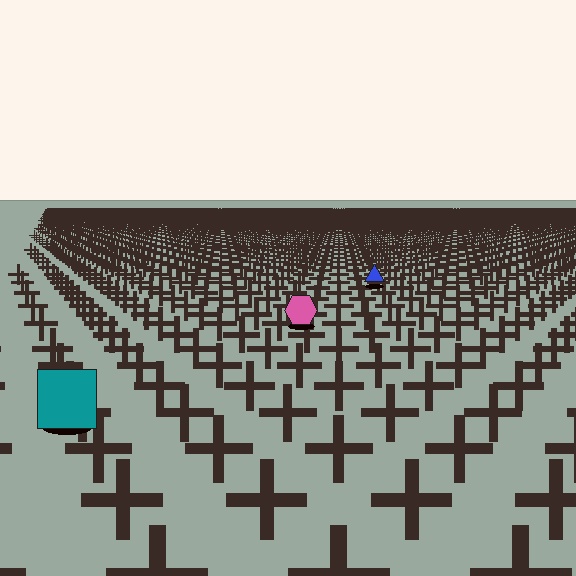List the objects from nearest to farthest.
From nearest to farthest: the teal square, the pink hexagon, the blue triangle.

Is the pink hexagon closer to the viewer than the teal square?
No. The teal square is closer — you can tell from the texture gradient: the ground texture is coarser near it.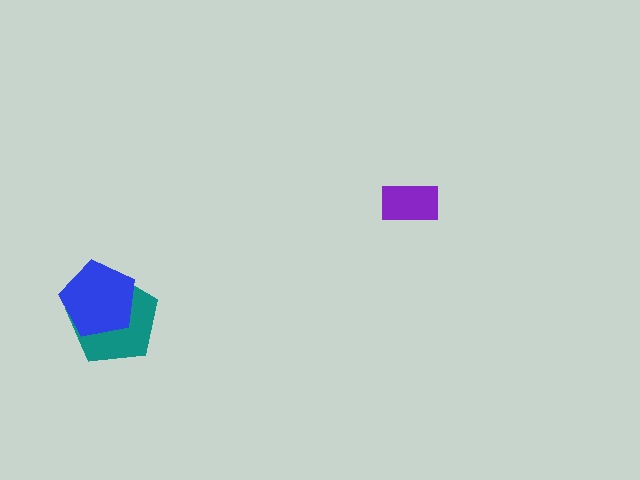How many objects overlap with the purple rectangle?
0 objects overlap with the purple rectangle.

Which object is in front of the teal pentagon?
The blue pentagon is in front of the teal pentagon.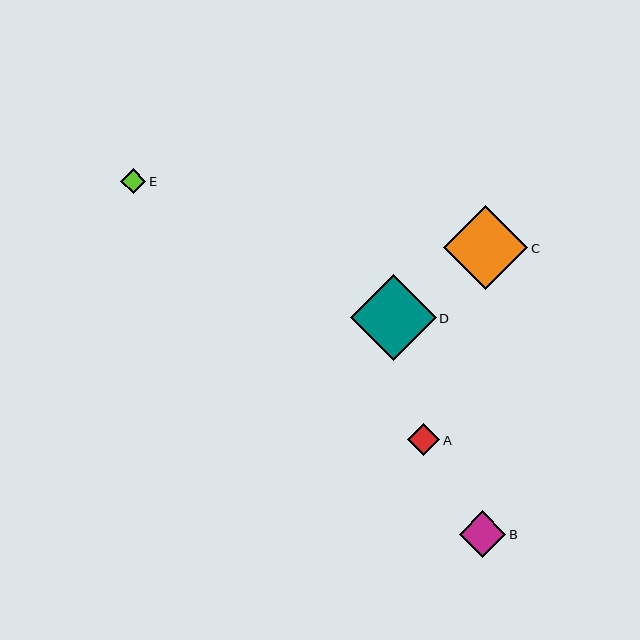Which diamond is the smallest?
Diamond E is the smallest with a size of approximately 25 pixels.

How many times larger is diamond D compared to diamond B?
Diamond D is approximately 1.9 times the size of diamond B.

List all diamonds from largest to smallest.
From largest to smallest: D, C, B, A, E.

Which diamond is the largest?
Diamond D is the largest with a size of approximately 86 pixels.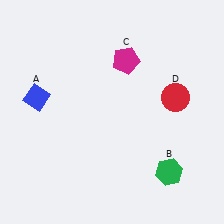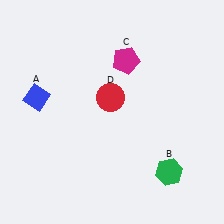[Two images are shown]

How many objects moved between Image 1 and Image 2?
1 object moved between the two images.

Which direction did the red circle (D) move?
The red circle (D) moved left.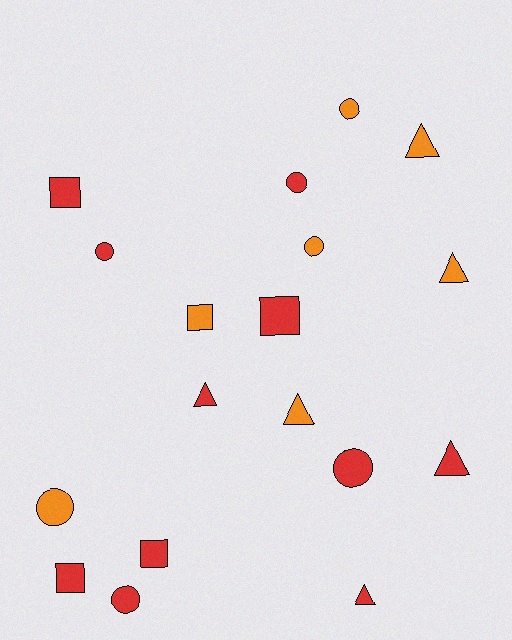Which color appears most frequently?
Red, with 11 objects.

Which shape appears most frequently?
Circle, with 7 objects.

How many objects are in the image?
There are 18 objects.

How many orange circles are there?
There are 3 orange circles.